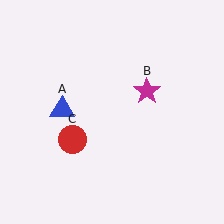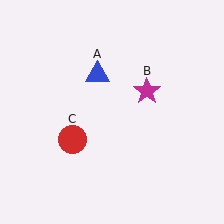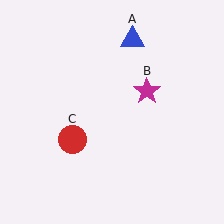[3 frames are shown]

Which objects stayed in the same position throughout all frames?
Magenta star (object B) and red circle (object C) remained stationary.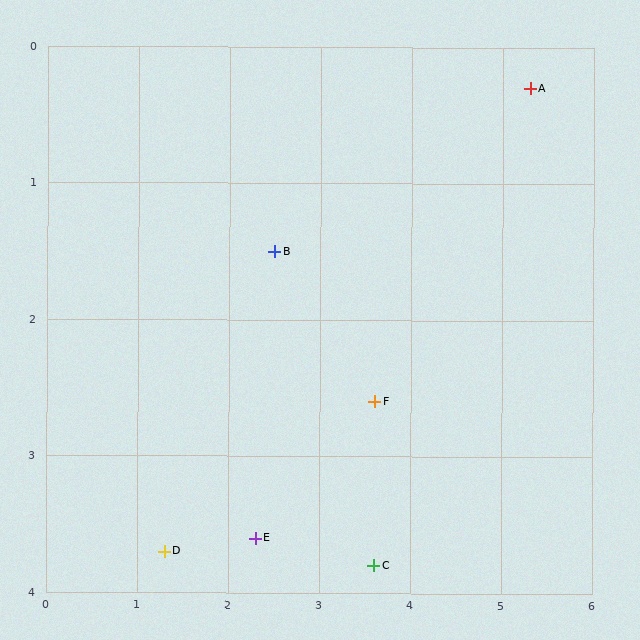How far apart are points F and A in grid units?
Points F and A are about 2.9 grid units apart.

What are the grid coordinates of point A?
Point A is at approximately (5.3, 0.3).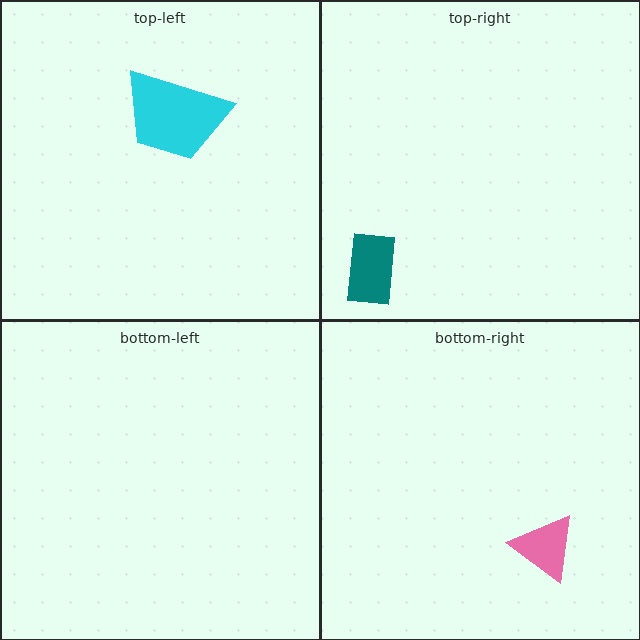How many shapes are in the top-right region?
1.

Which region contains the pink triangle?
The bottom-right region.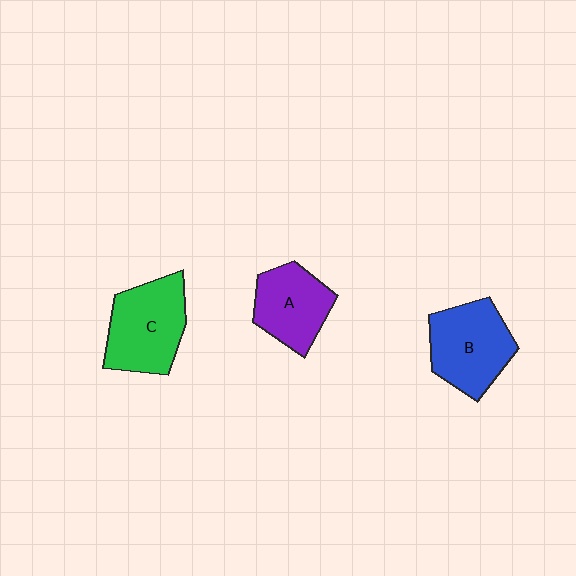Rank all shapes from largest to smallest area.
From largest to smallest: C (green), B (blue), A (purple).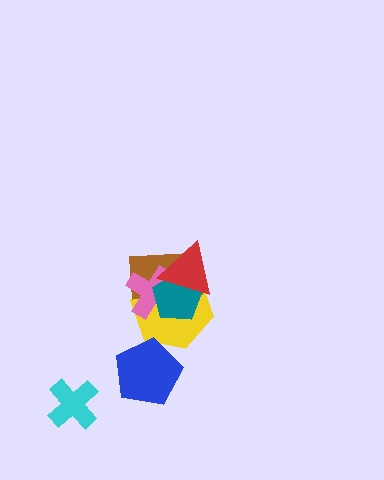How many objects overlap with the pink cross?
4 objects overlap with the pink cross.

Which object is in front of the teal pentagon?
The red triangle is in front of the teal pentagon.